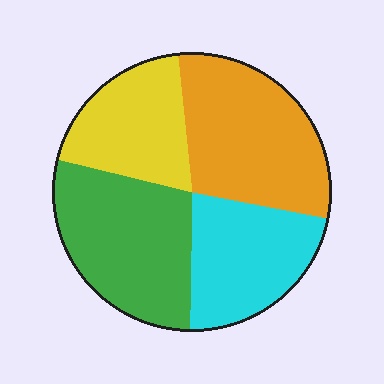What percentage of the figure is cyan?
Cyan covers about 20% of the figure.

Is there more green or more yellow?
Green.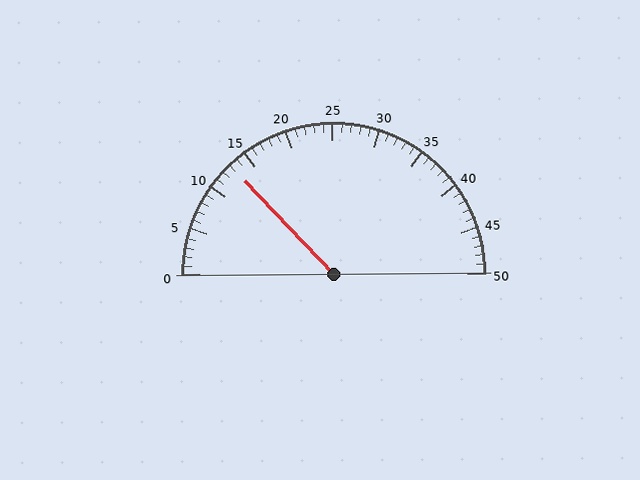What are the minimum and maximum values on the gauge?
The gauge ranges from 0 to 50.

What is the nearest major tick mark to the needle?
The nearest major tick mark is 15.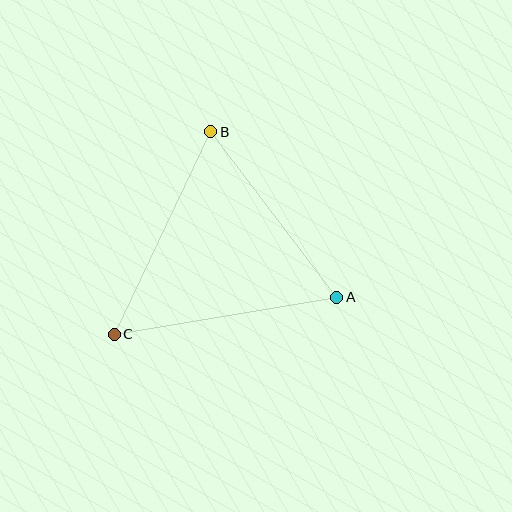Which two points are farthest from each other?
Points A and C are farthest from each other.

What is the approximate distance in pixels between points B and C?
The distance between B and C is approximately 224 pixels.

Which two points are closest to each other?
Points A and B are closest to each other.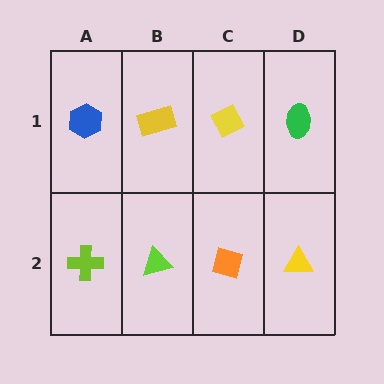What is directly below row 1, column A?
A lime cross.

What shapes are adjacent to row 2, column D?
A green ellipse (row 1, column D), an orange square (row 2, column C).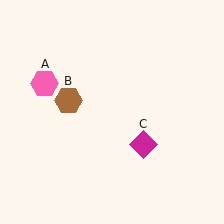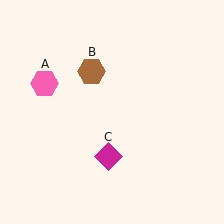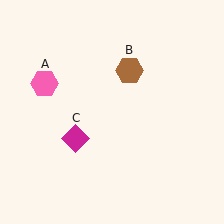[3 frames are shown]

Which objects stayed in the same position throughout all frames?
Pink hexagon (object A) remained stationary.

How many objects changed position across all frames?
2 objects changed position: brown hexagon (object B), magenta diamond (object C).